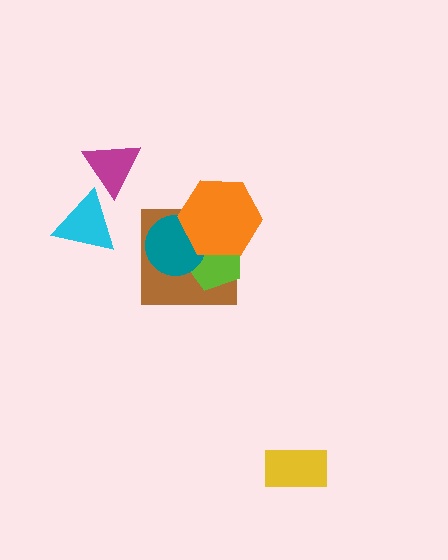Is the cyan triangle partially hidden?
Yes, it is partially covered by another shape.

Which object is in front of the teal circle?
The orange hexagon is in front of the teal circle.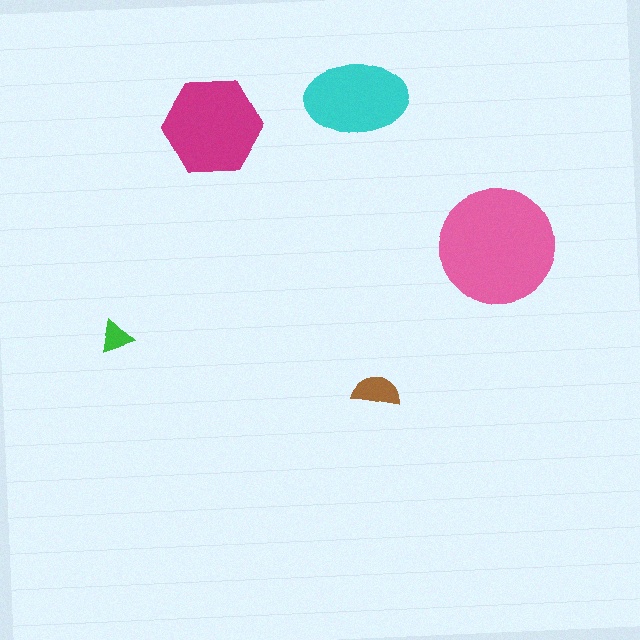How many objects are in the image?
There are 5 objects in the image.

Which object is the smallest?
The green triangle.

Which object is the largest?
The pink circle.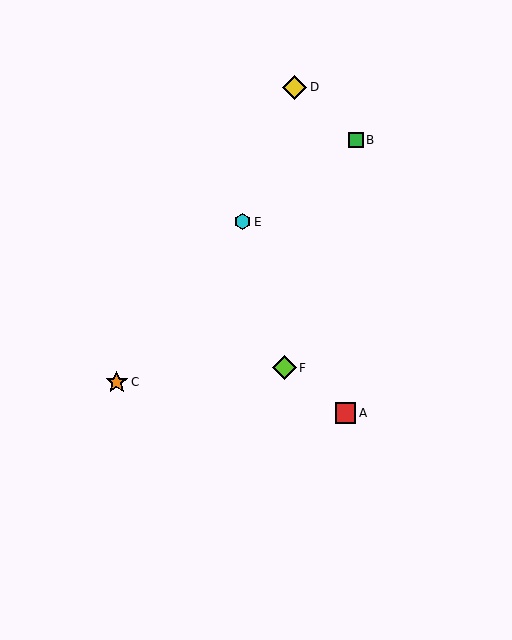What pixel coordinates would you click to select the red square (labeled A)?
Click at (346, 413) to select the red square A.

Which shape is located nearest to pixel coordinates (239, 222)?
The cyan hexagon (labeled E) at (243, 222) is nearest to that location.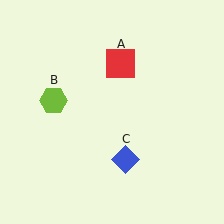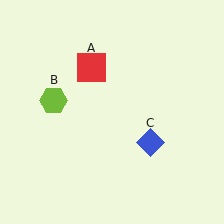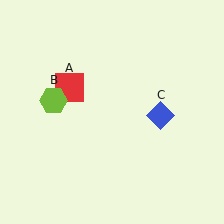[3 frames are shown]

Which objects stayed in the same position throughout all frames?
Lime hexagon (object B) remained stationary.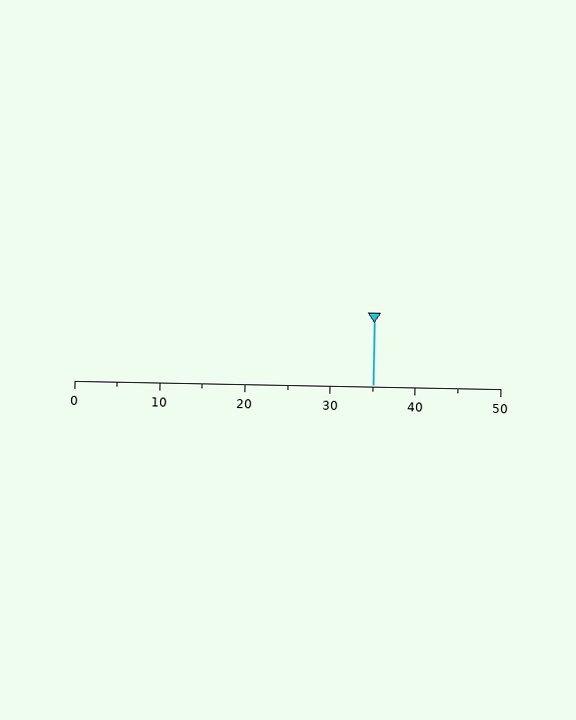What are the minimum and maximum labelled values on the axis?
The axis runs from 0 to 50.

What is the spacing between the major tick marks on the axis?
The major ticks are spaced 10 apart.